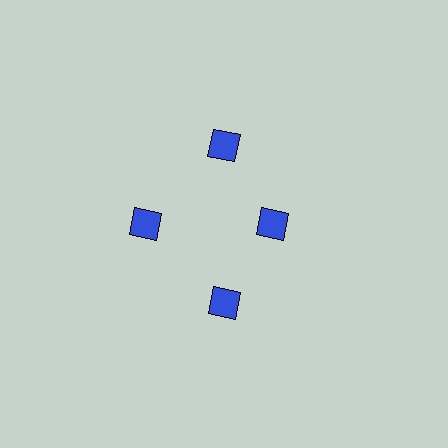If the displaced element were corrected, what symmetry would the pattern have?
It would have 4-fold rotational symmetry — the pattern would map onto itself every 90 degrees.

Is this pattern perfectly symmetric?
No. The 4 blue diamonds are arranged in a ring, but one element near the 3 o'clock position is pulled inward toward the center, breaking the 4-fold rotational symmetry.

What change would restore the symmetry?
The symmetry would be restored by moving it outward, back onto the ring so that all 4 diamonds sit at equal angles and equal distance from the center.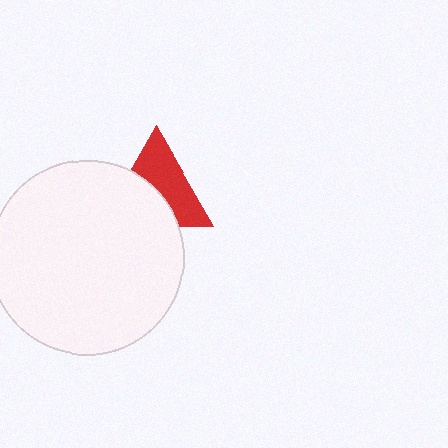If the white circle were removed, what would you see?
You would see the complete red triangle.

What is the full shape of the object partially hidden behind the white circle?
The partially hidden object is a red triangle.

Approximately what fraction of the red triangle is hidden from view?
Roughly 46% of the red triangle is hidden behind the white circle.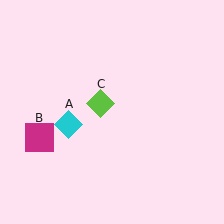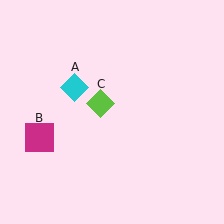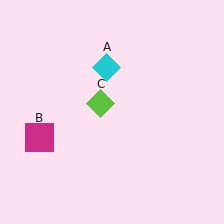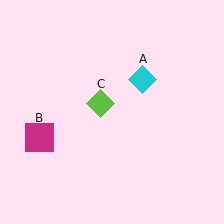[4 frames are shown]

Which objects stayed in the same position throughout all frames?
Magenta square (object B) and lime diamond (object C) remained stationary.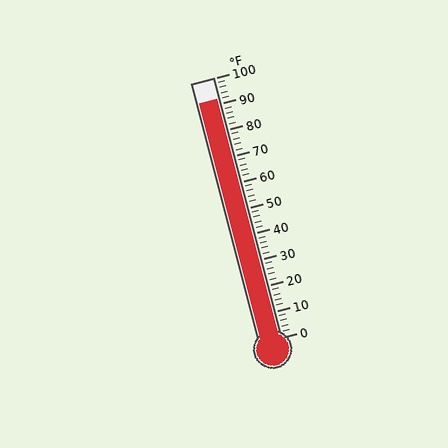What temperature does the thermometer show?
The thermometer shows approximately 92°F.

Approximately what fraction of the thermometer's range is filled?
The thermometer is filled to approximately 90% of its range.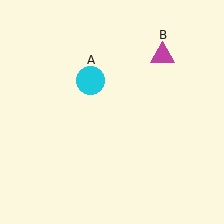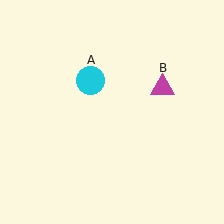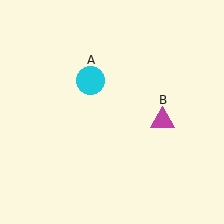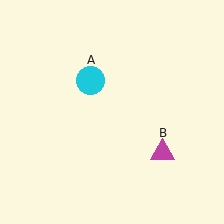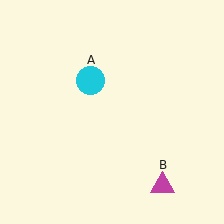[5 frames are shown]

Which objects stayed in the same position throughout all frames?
Cyan circle (object A) remained stationary.